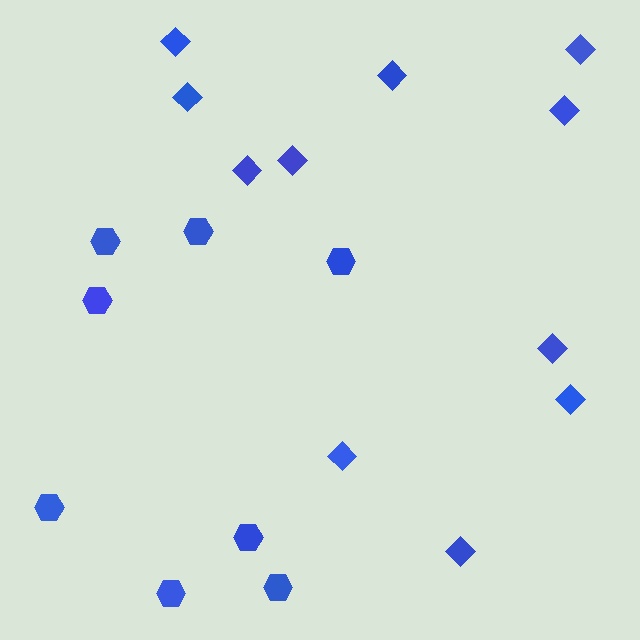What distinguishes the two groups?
There are 2 groups: one group of hexagons (8) and one group of diamonds (11).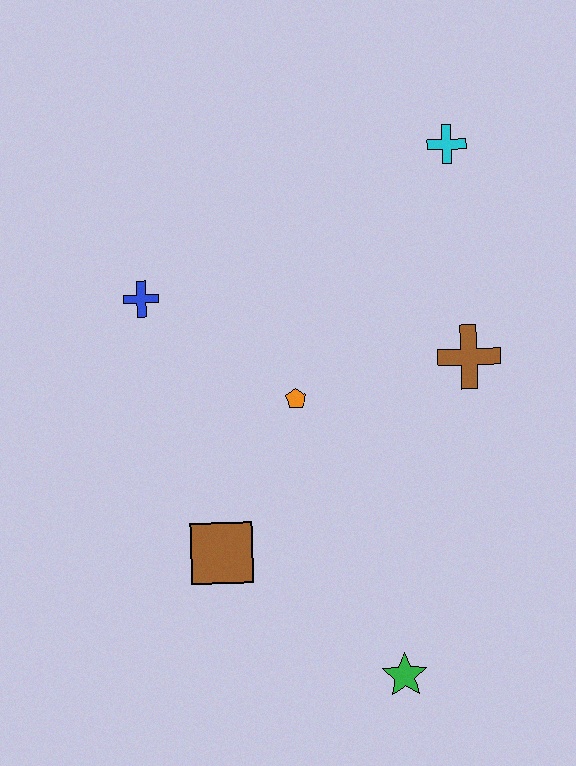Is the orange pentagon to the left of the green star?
Yes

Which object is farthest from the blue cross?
The green star is farthest from the blue cross.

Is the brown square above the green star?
Yes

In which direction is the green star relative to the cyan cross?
The green star is below the cyan cross.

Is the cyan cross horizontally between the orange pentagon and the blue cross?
No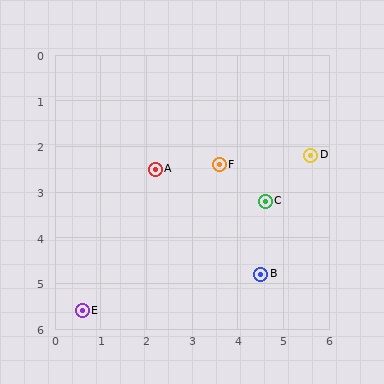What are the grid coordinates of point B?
Point B is at approximately (4.5, 4.8).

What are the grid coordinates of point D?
Point D is at approximately (5.6, 2.2).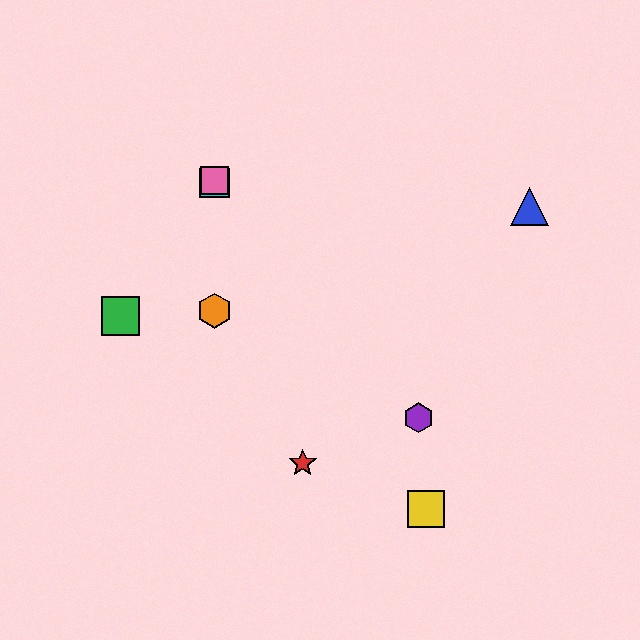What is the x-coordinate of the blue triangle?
The blue triangle is at x≈530.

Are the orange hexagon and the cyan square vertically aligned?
Yes, both are at x≈215.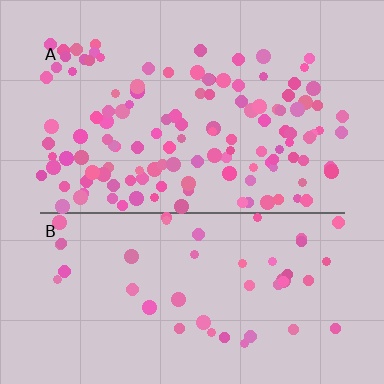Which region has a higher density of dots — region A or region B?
A (the top).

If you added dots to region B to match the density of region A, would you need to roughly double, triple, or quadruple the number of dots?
Approximately triple.